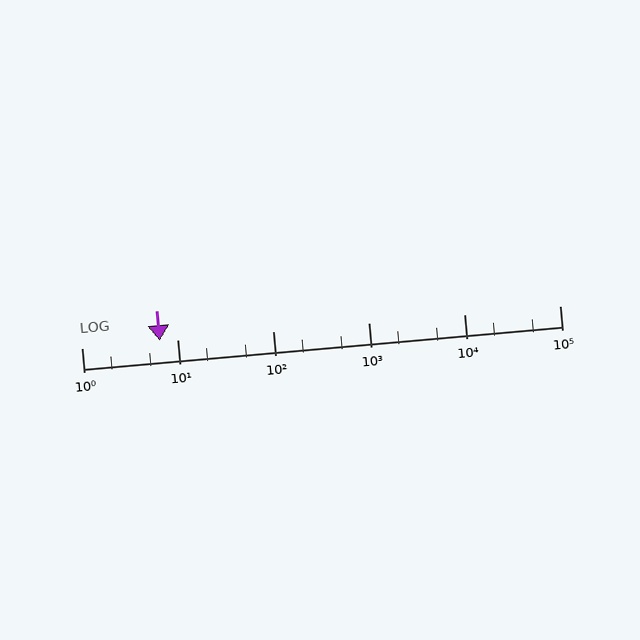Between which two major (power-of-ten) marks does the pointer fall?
The pointer is between 1 and 10.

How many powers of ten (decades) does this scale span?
The scale spans 5 decades, from 1 to 100000.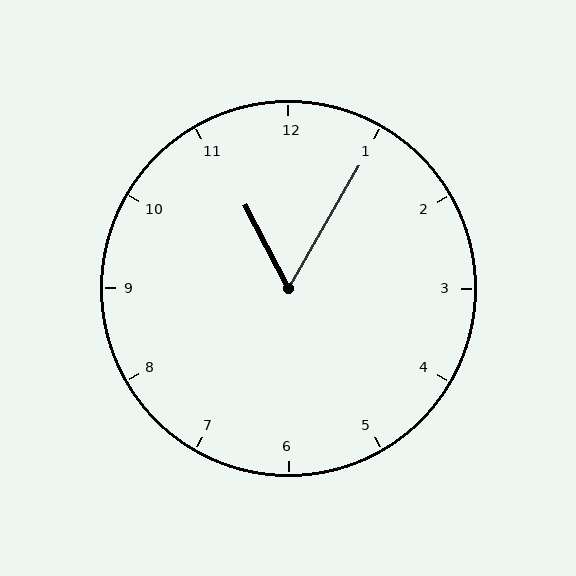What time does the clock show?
11:05.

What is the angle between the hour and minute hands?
Approximately 58 degrees.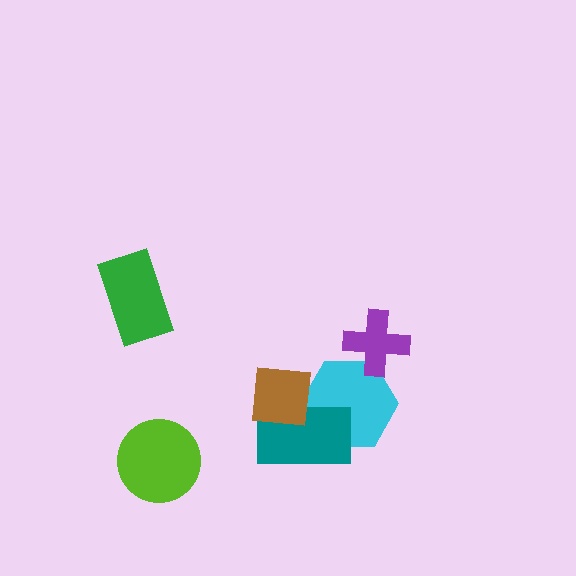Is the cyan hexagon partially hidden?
Yes, it is partially covered by another shape.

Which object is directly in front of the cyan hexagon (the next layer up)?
The teal rectangle is directly in front of the cyan hexagon.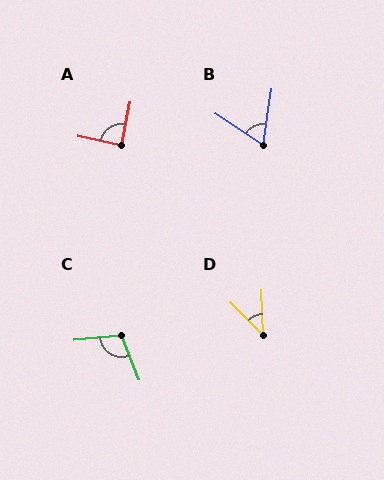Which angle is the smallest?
D, at approximately 43 degrees.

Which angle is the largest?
C, at approximately 106 degrees.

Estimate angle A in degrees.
Approximately 88 degrees.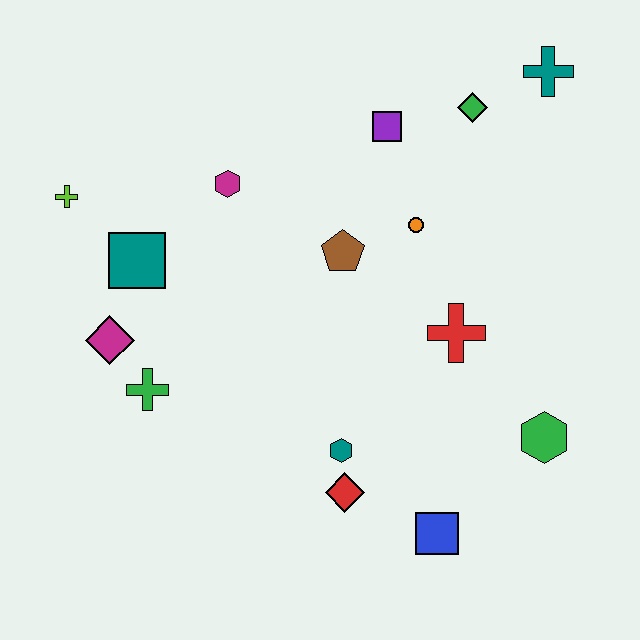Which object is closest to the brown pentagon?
The orange circle is closest to the brown pentagon.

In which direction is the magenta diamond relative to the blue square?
The magenta diamond is to the left of the blue square.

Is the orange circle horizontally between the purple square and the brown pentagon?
No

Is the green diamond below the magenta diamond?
No